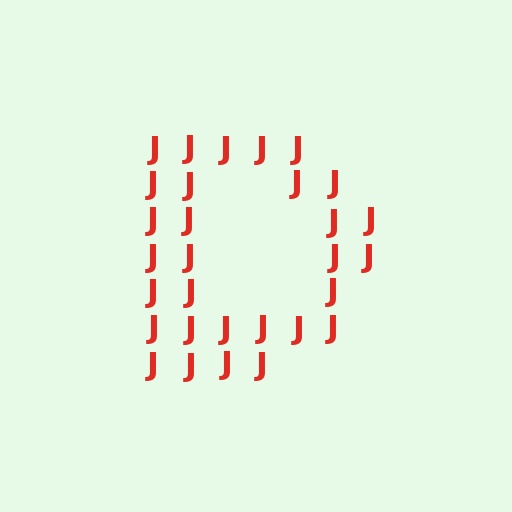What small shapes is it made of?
It is made of small letter J's.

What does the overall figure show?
The overall figure shows the letter D.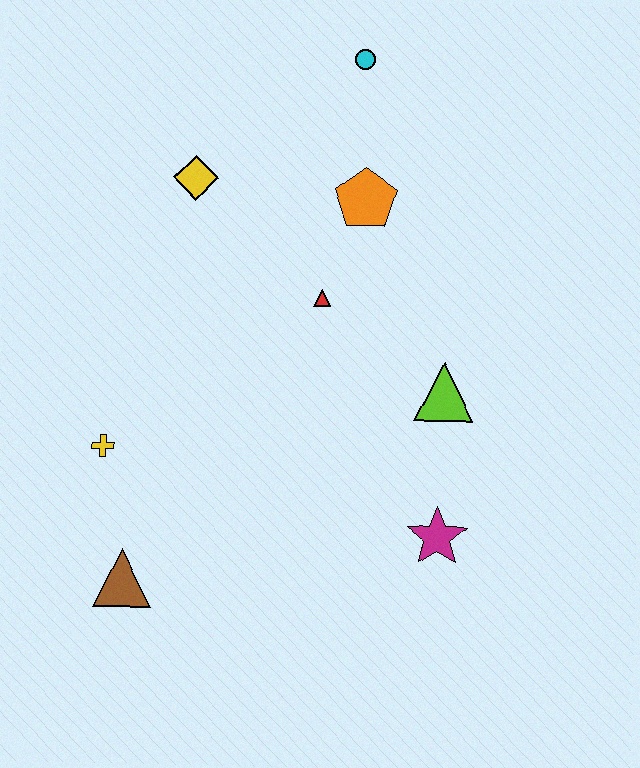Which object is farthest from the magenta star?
The cyan circle is farthest from the magenta star.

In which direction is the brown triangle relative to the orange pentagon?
The brown triangle is below the orange pentagon.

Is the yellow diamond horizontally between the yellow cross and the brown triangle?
No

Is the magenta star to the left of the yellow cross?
No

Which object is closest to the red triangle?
The orange pentagon is closest to the red triangle.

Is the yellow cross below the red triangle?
Yes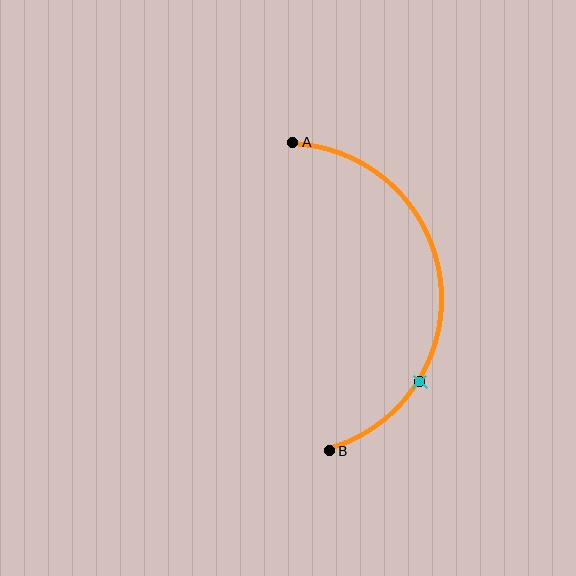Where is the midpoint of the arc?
The arc midpoint is the point on the curve farthest from the straight line joining A and B. It sits to the right of that line.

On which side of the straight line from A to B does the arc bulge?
The arc bulges to the right of the straight line connecting A and B.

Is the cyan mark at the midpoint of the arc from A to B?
No. The cyan mark lies on the arc but is closer to endpoint B. The arc midpoint would be at the point on the curve equidistant along the arc from both A and B.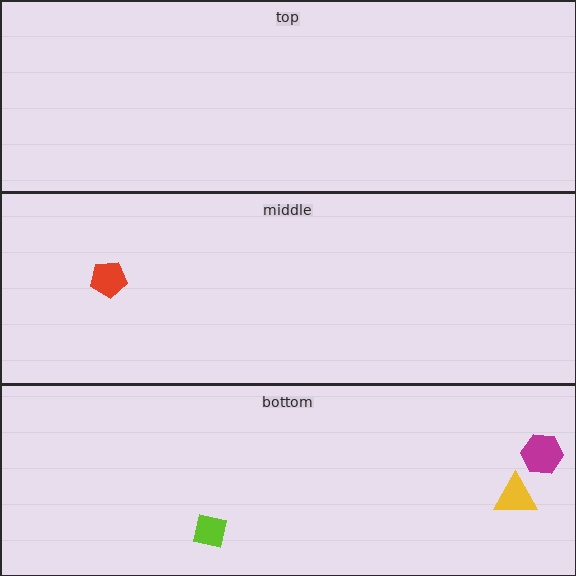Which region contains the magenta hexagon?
The bottom region.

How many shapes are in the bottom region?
3.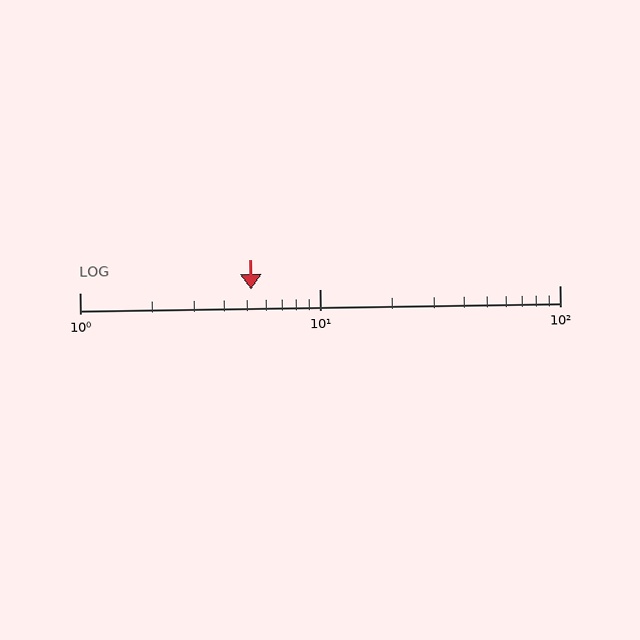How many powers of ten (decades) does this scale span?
The scale spans 2 decades, from 1 to 100.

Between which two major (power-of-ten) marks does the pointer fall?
The pointer is between 1 and 10.